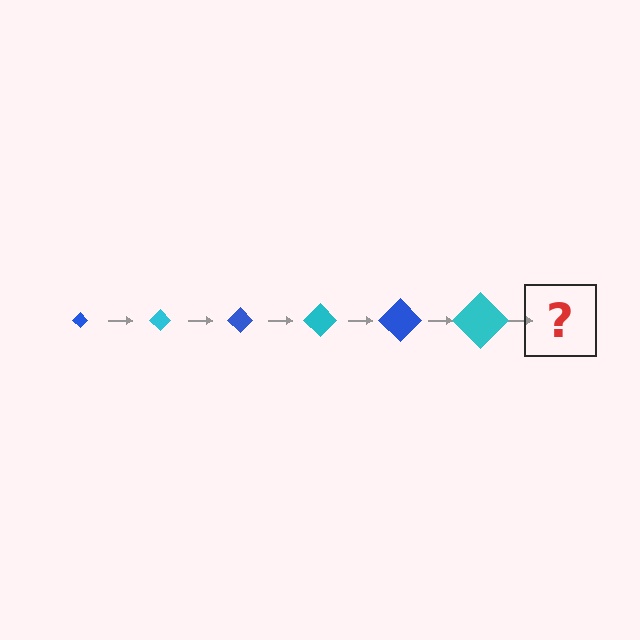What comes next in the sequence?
The next element should be a blue diamond, larger than the previous one.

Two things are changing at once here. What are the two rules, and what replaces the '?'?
The two rules are that the diamond grows larger each step and the color cycles through blue and cyan. The '?' should be a blue diamond, larger than the previous one.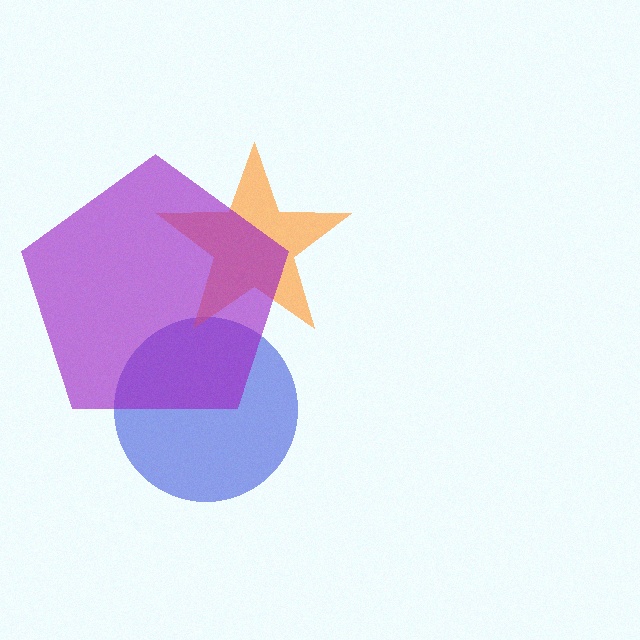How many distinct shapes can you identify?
There are 3 distinct shapes: a blue circle, an orange star, a purple pentagon.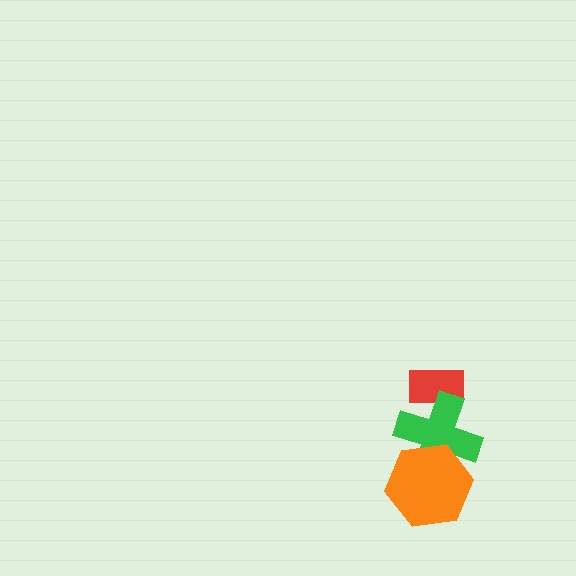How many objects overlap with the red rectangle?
1 object overlaps with the red rectangle.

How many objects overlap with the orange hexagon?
1 object overlaps with the orange hexagon.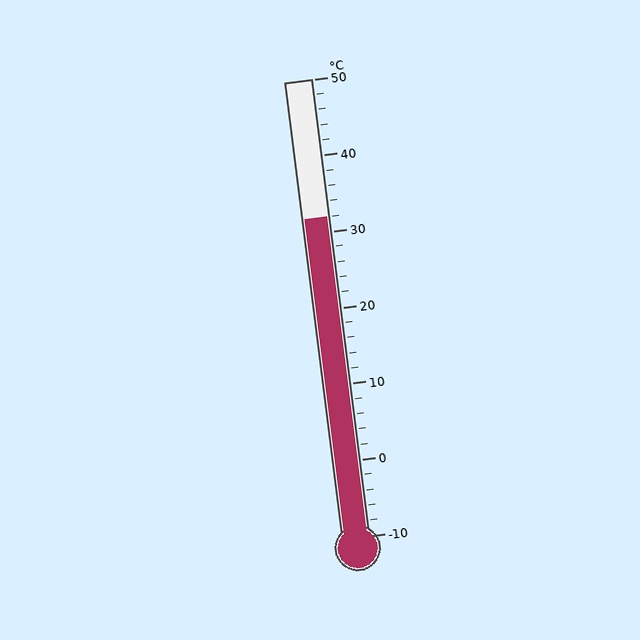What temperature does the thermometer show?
The thermometer shows approximately 32°C.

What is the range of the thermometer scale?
The thermometer scale ranges from -10°C to 50°C.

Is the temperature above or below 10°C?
The temperature is above 10°C.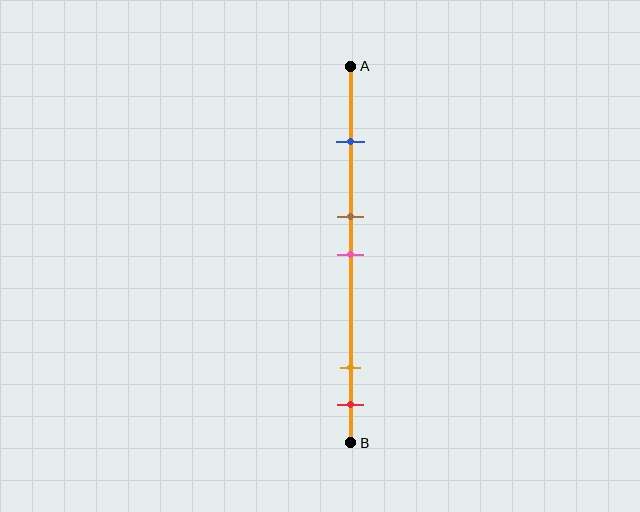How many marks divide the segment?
There are 5 marks dividing the segment.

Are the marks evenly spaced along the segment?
No, the marks are not evenly spaced.